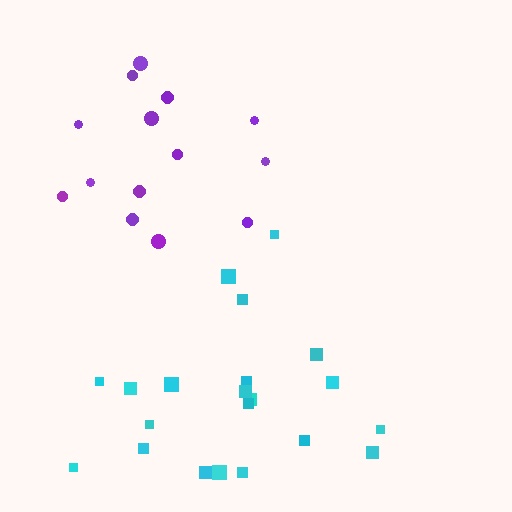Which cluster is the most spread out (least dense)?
Cyan.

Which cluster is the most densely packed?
Purple.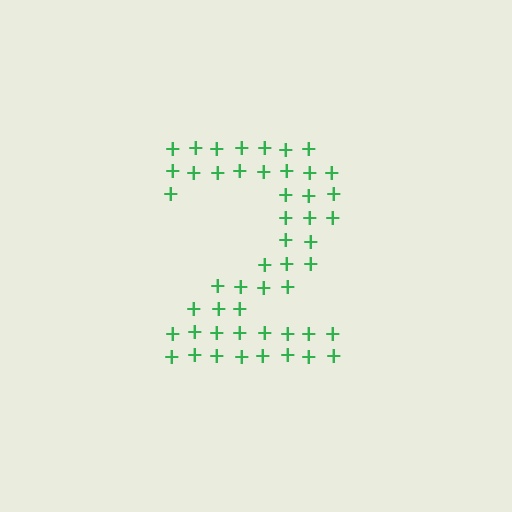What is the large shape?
The large shape is the digit 2.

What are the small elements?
The small elements are plus signs.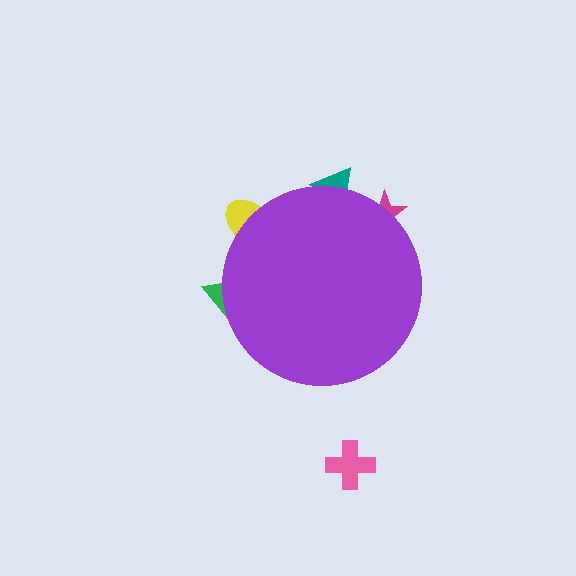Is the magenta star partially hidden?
Yes, the magenta star is partially hidden behind the purple circle.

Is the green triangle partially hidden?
Yes, the green triangle is partially hidden behind the purple circle.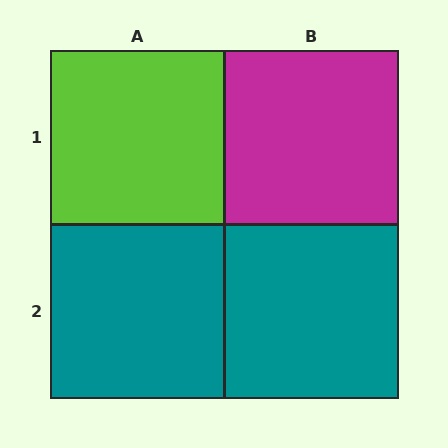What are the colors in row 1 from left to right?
Lime, magenta.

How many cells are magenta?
1 cell is magenta.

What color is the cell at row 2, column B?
Teal.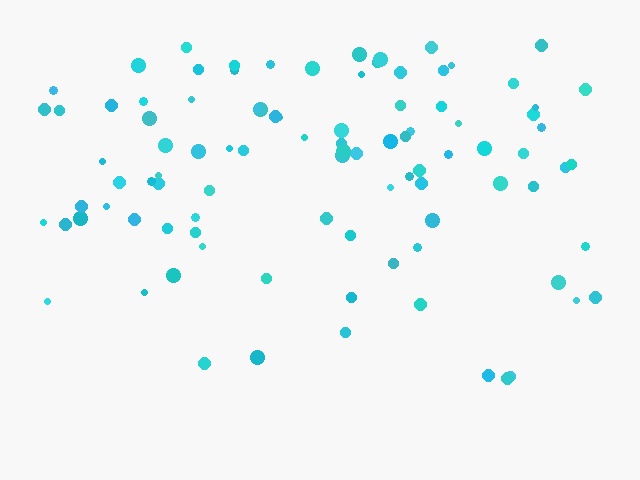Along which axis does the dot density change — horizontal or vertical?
Vertical.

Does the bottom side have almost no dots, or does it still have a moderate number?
Still a moderate number, just noticeably fewer than the top.